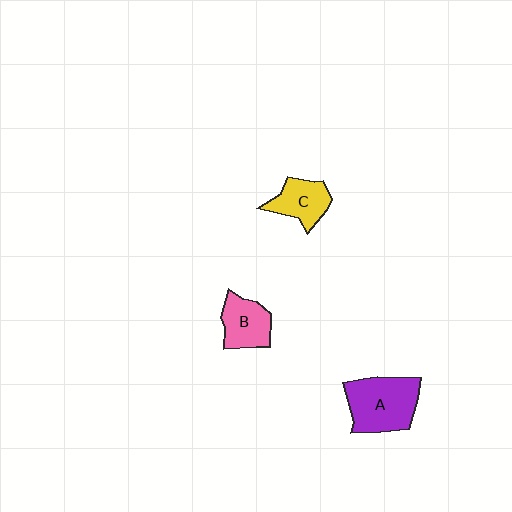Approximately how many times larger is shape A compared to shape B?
Approximately 1.6 times.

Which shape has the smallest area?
Shape C (yellow).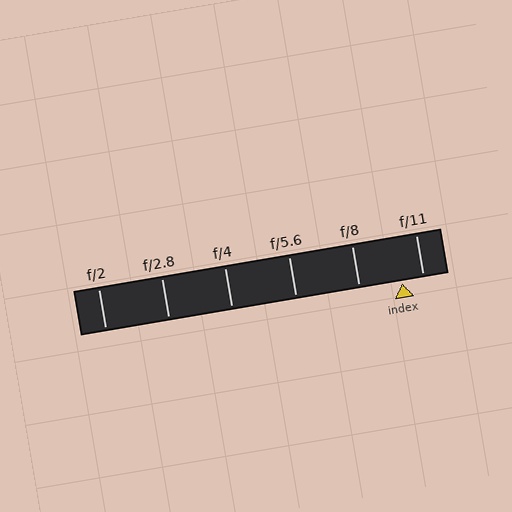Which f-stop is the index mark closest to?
The index mark is closest to f/11.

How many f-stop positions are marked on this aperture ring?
There are 6 f-stop positions marked.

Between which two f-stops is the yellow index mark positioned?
The index mark is between f/8 and f/11.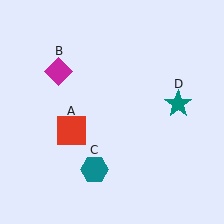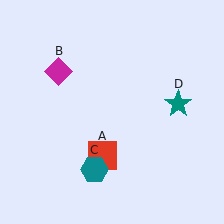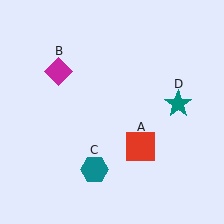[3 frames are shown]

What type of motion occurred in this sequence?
The red square (object A) rotated counterclockwise around the center of the scene.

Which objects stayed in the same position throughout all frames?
Magenta diamond (object B) and teal hexagon (object C) and teal star (object D) remained stationary.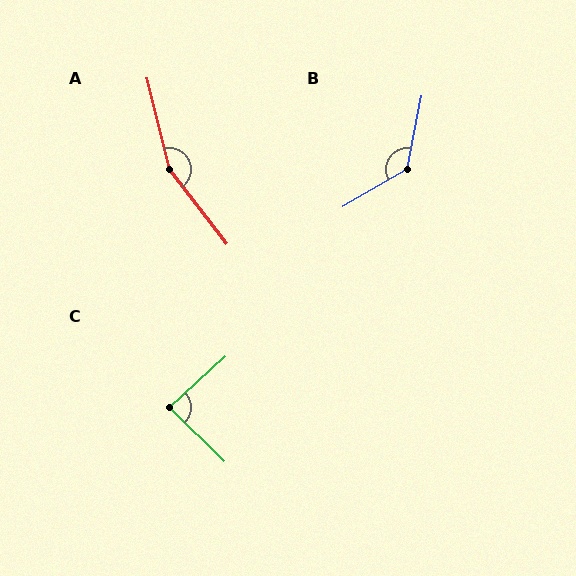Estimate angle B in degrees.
Approximately 131 degrees.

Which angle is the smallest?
C, at approximately 87 degrees.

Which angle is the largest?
A, at approximately 156 degrees.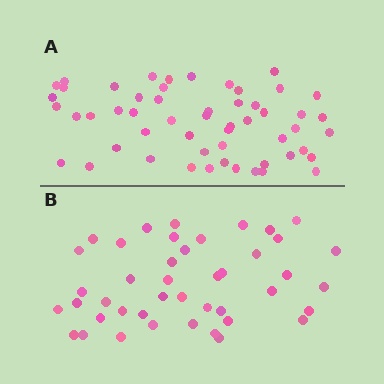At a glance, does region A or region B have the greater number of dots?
Region A (the top region) has more dots.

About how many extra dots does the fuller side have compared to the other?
Region A has roughly 12 or so more dots than region B.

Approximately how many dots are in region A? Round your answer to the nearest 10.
About 50 dots. (The exact count is 54, which rounds to 50.)